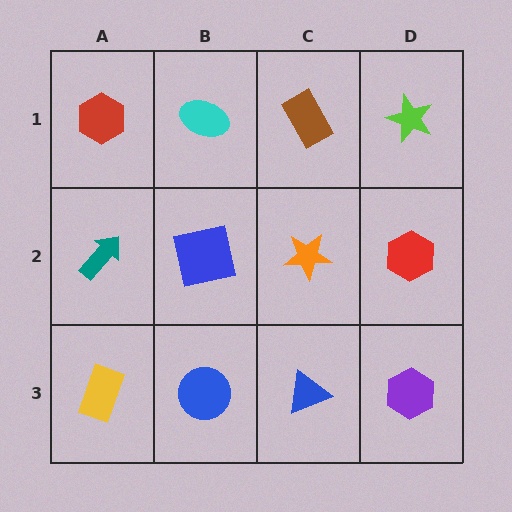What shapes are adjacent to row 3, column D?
A red hexagon (row 2, column D), a blue triangle (row 3, column C).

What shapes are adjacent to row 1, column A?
A teal arrow (row 2, column A), a cyan ellipse (row 1, column B).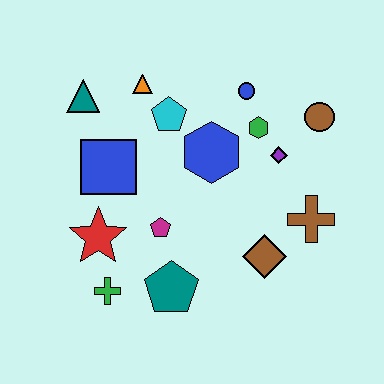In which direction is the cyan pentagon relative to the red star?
The cyan pentagon is above the red star.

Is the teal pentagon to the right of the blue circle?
No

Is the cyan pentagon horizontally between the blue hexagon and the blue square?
Yes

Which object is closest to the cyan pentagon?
The orange triangle is closest to the cyan pentagon.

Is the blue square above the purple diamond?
No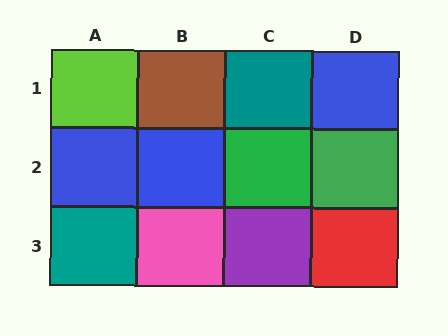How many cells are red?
1 cell is red.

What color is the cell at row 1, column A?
Lime.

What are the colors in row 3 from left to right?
Teal, pink, purple, red.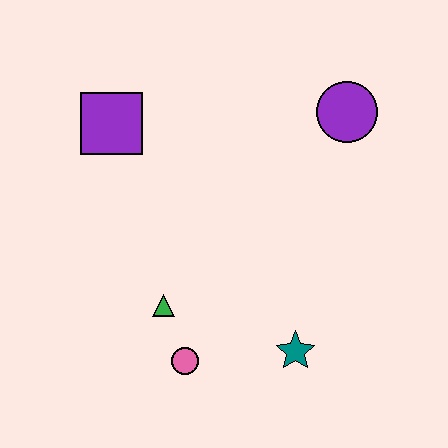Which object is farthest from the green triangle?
The purple circle is farthest from the green triangle.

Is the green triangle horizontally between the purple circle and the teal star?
No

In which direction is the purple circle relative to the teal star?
The purple circle is above the teal star.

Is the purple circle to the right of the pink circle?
Yes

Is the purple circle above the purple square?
Yes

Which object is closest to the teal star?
The pink circle is closest to the teal star.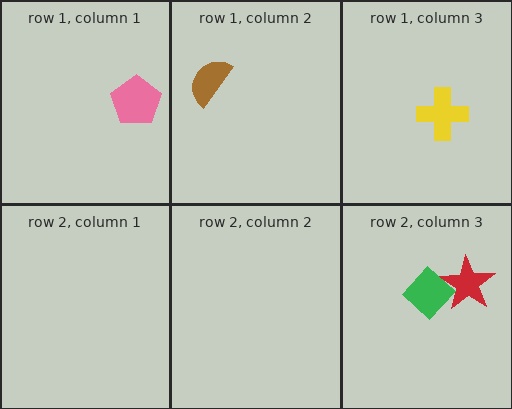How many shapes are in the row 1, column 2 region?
1.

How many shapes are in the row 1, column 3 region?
1.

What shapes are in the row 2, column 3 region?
The red star, the green diamond.